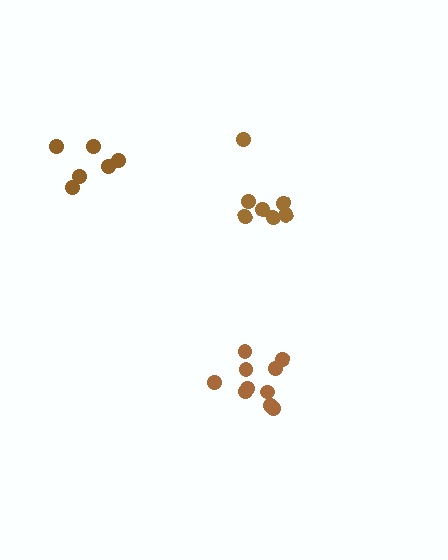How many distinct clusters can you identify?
There are 3 distinct clusters.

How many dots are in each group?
Group 1: 7 dots, Group 2: 7 dots, Group 3: 10 dots (24 total).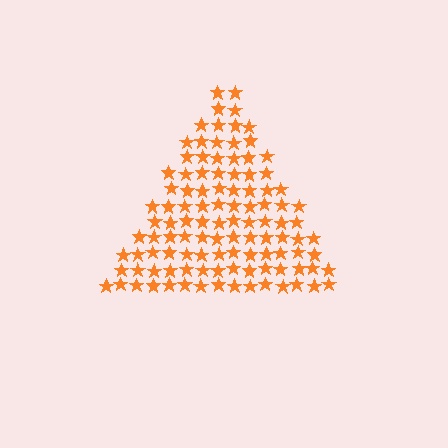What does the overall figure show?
The overall figure shows a triangle.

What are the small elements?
The small elements are stars.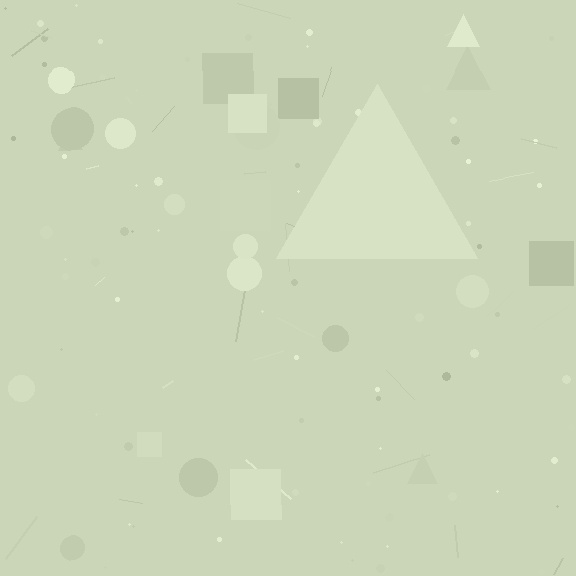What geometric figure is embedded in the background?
A triangle is embedded in the background.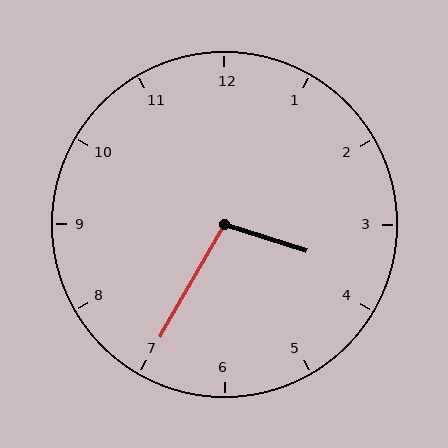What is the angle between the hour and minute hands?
Approximately 102 degrees.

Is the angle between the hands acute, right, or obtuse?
It is obtuse.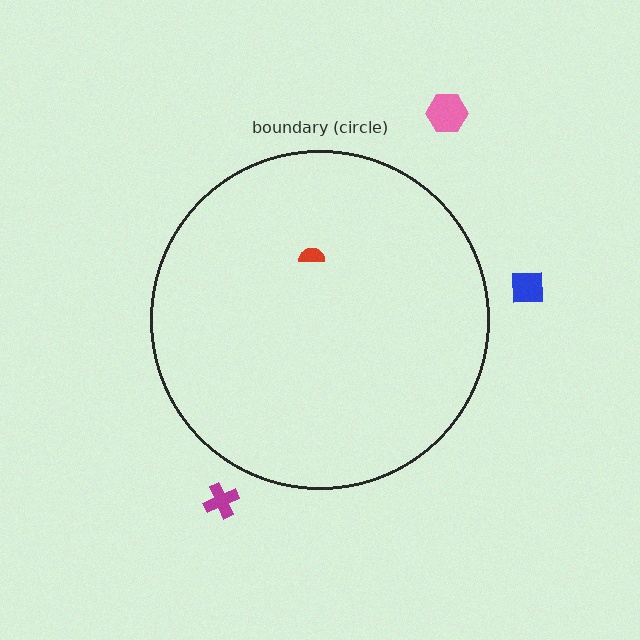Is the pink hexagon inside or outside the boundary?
Outside.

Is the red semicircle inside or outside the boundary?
Inside.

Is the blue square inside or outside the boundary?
Outside.